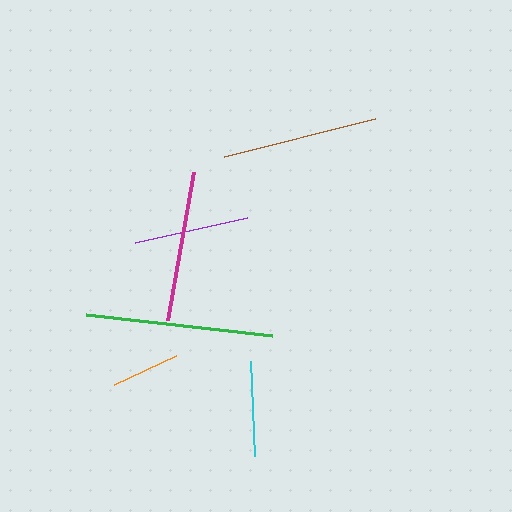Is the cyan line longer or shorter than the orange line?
The cyan line is longer than the orange line.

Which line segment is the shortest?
The orange line is the shortest at approximately 69 pixels.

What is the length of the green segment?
The green segment is approximately 187 pixels long.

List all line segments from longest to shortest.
From longest to shortest: green, brown, magenta, purple, cyan, orange.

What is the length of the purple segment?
The purple segment is approximately 115 pixels long.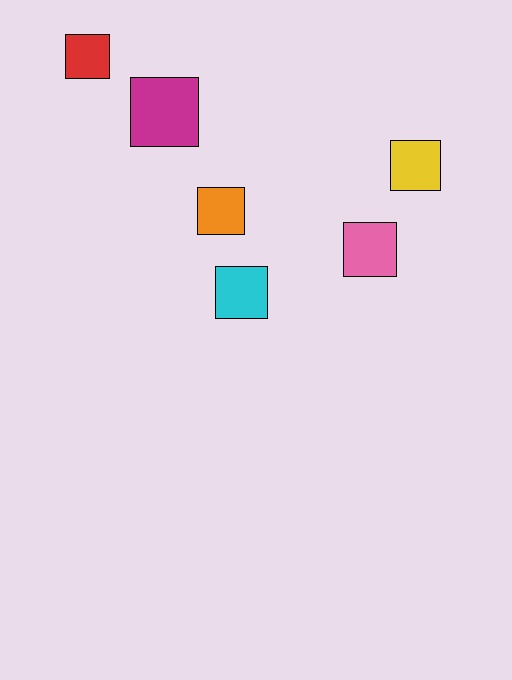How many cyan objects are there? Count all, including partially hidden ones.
There is 1 cyan object.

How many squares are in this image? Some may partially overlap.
There are 6 squares.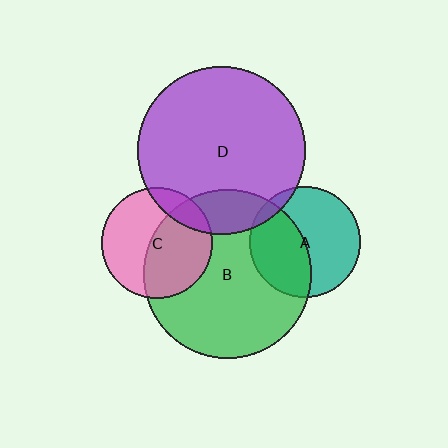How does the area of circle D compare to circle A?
Approximately 2.3 times.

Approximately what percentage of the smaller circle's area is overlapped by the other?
Approximately 5%.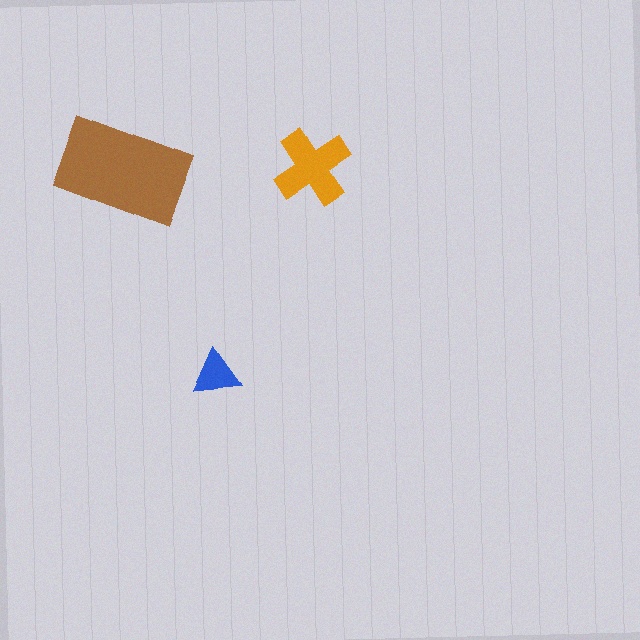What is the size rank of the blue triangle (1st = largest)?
3rd.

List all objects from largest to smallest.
The brown rectangle, the orange cross, the blue triangle.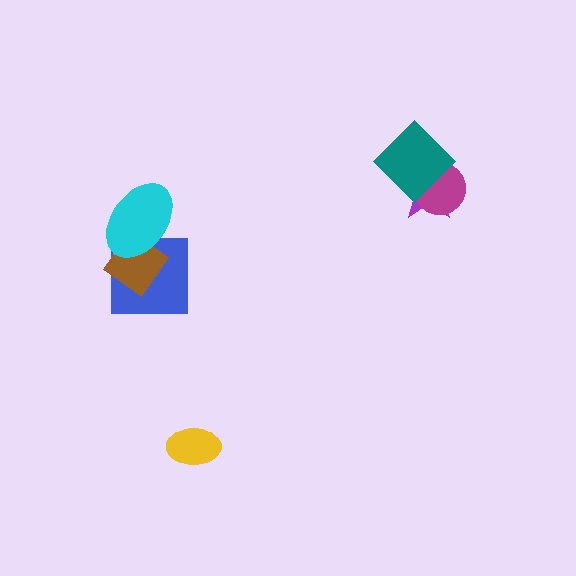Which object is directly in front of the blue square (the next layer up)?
The brown diamond is directly in front of the blue square.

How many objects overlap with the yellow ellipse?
0 objects overlap with the yellow ellipse.